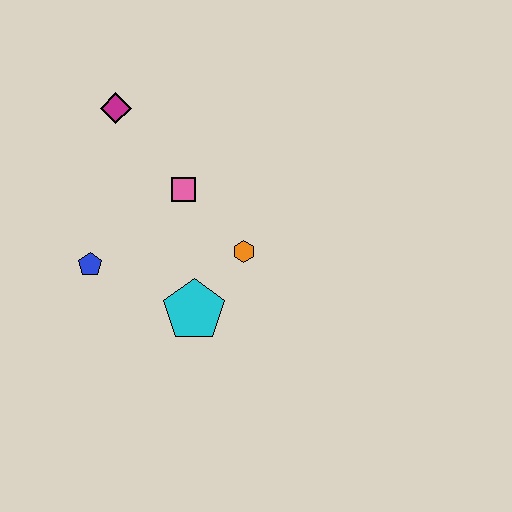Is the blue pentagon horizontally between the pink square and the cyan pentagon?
No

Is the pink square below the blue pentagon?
No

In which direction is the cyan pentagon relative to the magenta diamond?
The cyan pentagon is below the magenta diamond.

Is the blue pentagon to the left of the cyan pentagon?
Yes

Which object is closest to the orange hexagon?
The cyan pentagon is closest to the orange hexagon.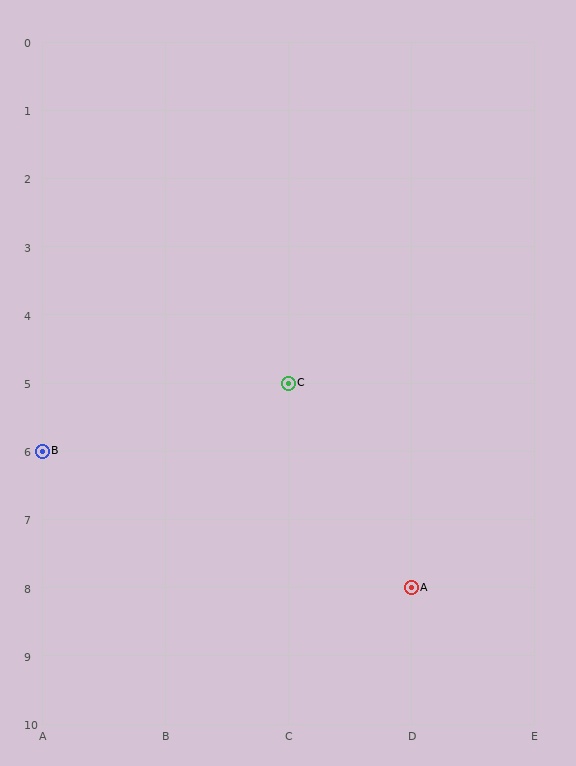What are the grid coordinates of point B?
Point B is at grid coordinates (A, 6).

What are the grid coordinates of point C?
Point C is at grid coordinates (C, 5).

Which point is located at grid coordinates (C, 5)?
Point C is at (C, 5).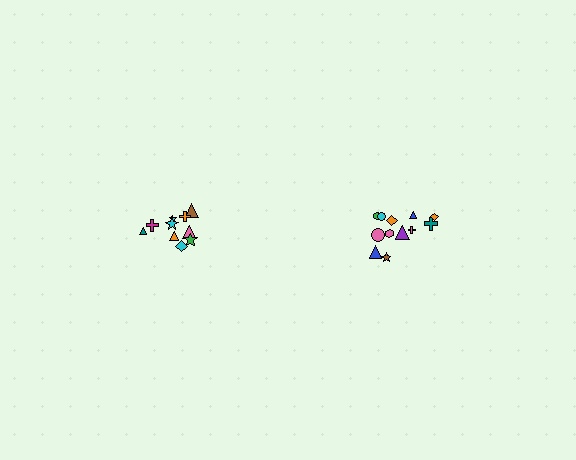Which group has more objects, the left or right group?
The right group.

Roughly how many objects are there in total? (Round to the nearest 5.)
Roughly 20 objects in total.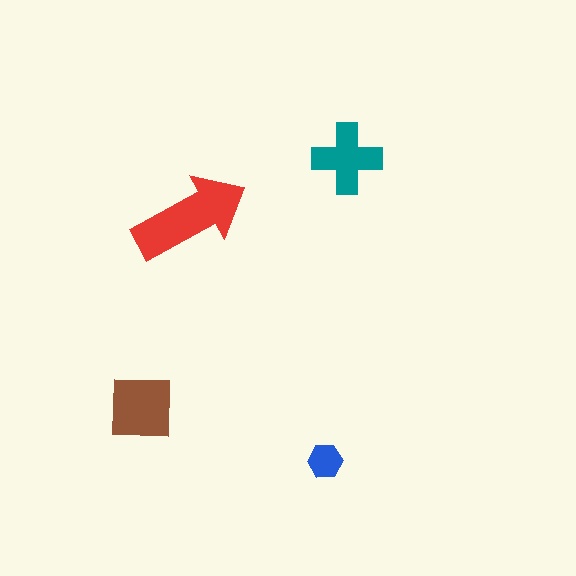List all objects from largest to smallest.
The red arrow, the brown square, the teal cross, the blue hexagon.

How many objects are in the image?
There are 4 objects in the image.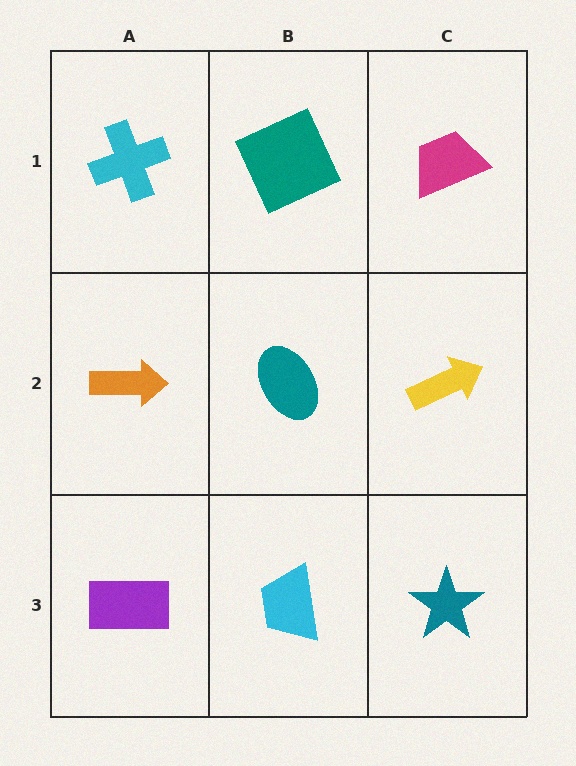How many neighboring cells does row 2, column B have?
4.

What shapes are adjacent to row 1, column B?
A teal ellipse (row 2, column B), a cyan cross (row 1, column A), a magenta trapezoid (row 1, column C).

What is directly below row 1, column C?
A yellow arrow.